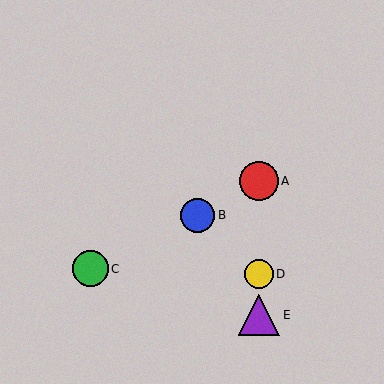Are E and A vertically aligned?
Yes, both are at x≈259.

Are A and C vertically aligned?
No, A is at x≈259 and C is at x≈90.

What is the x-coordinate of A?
Object A is at x≈259.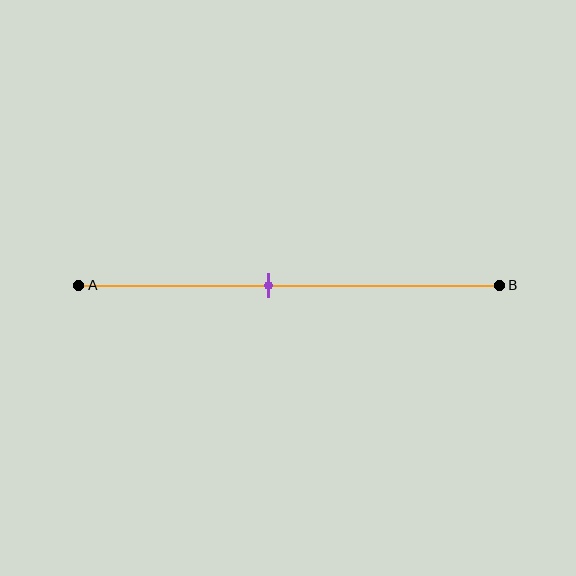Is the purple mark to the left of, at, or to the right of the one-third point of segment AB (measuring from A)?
The purple mark is to the right of the one-third point of segment AB.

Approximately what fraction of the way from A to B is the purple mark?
The purple mark is approximately 45% of the way from A to B.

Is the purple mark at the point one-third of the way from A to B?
No, the mark is at about 45% from A, not at the 33% one-third point.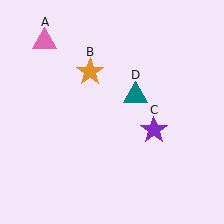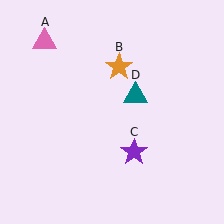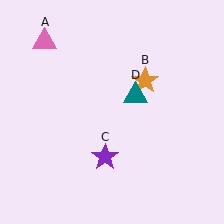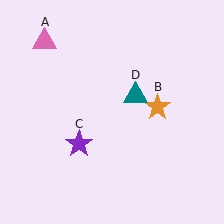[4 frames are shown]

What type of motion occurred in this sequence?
The orange star (object B), purple star (object C) rotated clockwise around the center of the scene.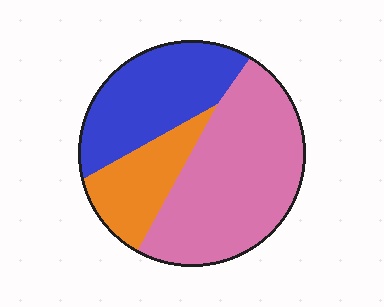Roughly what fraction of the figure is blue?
Blue covers about 30% of the figure.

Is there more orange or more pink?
Pink.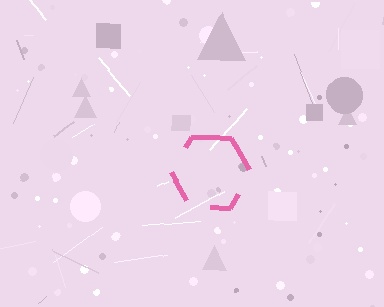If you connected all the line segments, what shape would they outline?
They would outline a hexagon.